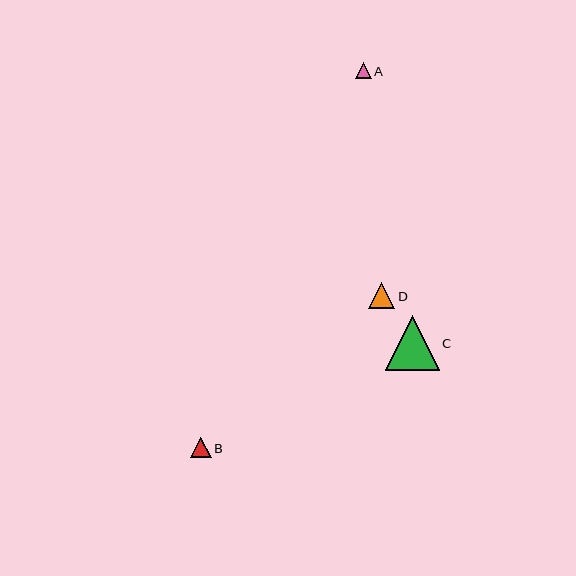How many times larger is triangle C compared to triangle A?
Triangle C is approximately 3.4 times the size of triangle A.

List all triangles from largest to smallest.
From largest to smallest: C, D, B, A.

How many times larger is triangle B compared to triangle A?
Triangle B is approximately 1.3 times the size of triangle A.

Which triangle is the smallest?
Triangle A is the smallest with a size of approximately 16 pixels.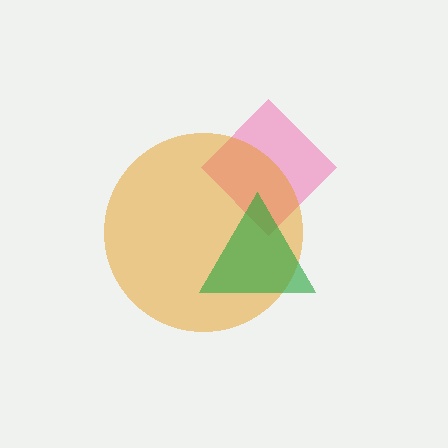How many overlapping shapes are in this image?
There are 3 overlapping shapes in the image.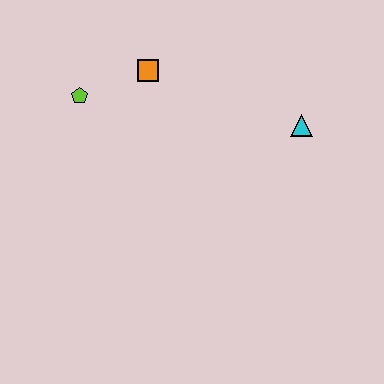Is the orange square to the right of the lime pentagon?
Yes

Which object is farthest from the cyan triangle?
The lime pentagon is farthest from the cyan triangle.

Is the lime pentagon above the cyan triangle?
Yes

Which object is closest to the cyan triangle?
The orange square is closest to the cyan triangle.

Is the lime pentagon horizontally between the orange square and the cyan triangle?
No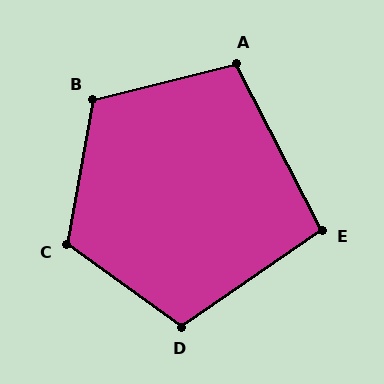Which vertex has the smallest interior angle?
E, at approximately 97 degrees.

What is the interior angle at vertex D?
Approximately 110 degrees (obtuse).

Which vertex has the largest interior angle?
C, at approximately 116 degrees.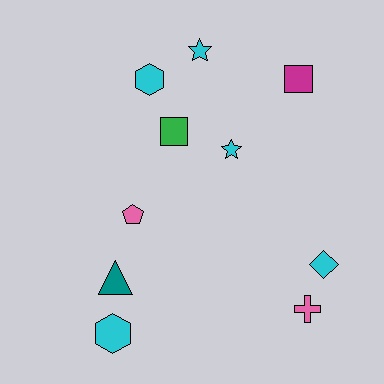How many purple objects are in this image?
There are no purple objects.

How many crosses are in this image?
There is 1 cross.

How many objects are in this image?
There are 10 objects.